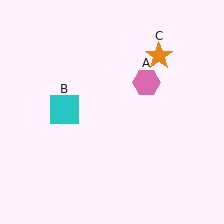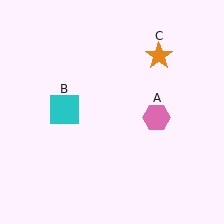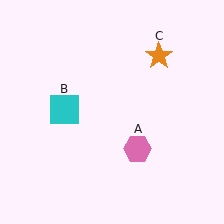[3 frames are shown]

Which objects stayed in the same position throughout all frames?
Cyan square (object B) and orange star (object C) remained stationary.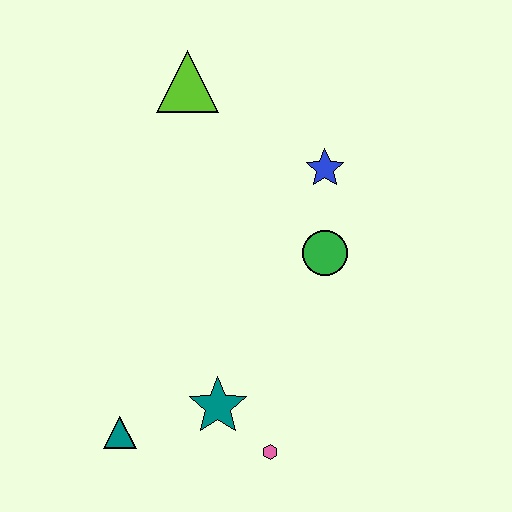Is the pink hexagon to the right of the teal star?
Yes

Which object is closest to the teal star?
The pink hexagon is closest to the teal star.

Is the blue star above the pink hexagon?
Yes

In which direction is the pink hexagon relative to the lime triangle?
The pink hexagon is below the lime triangle.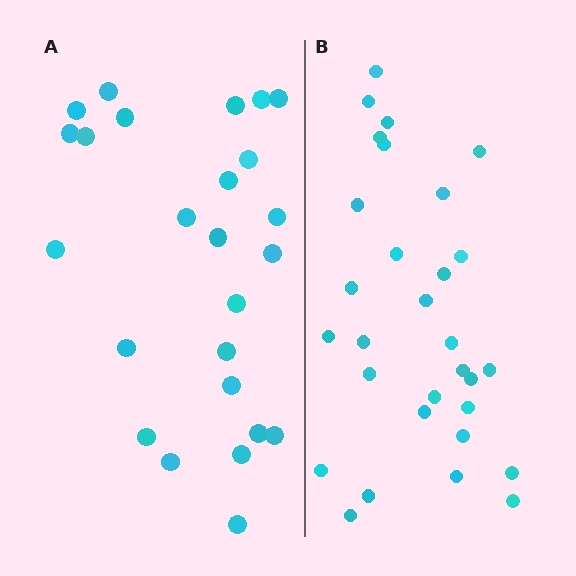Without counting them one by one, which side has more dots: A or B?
Region B (the right region) has more dots.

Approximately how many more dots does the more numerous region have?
Region B has about 5 more dots than region A.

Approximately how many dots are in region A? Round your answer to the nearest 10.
About 20 dots. (The exact count is 25, which rounds to 20.)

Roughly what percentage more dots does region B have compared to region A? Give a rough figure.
About 20% more.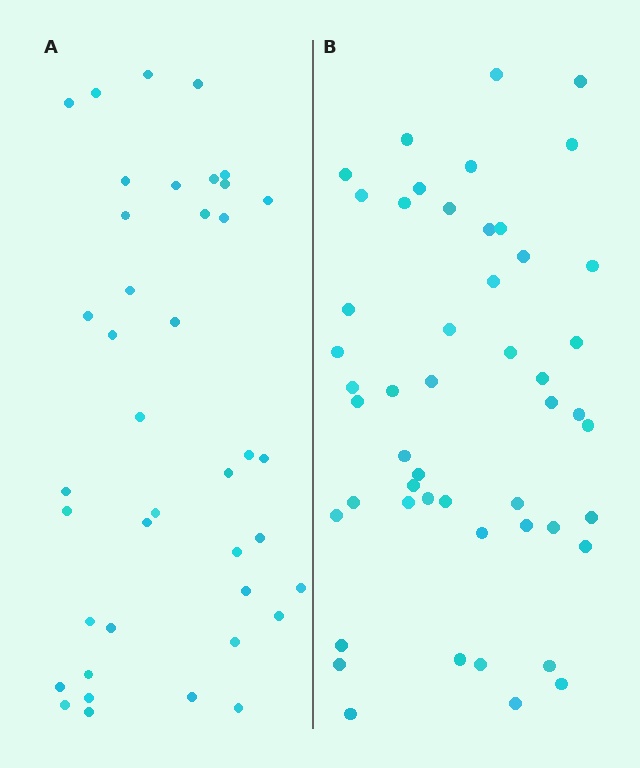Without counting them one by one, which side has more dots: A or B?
Region B (the right region) has more dots.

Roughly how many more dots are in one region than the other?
Region B has roughly 10 or so more dots than region A.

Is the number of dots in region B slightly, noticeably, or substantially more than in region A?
Region B has noticeably more, but not dramatically so. The ratio is roughly 1.2 to 1.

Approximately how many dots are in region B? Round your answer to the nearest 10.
About 50 dots.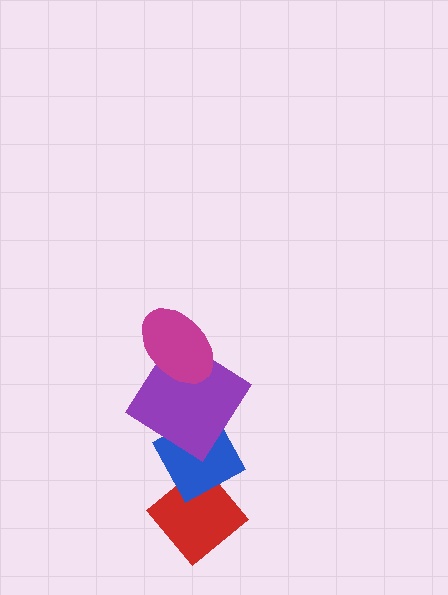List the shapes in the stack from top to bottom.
From top to bottom: the magenta ellipse, the purple diamond, the blue diamond, the red diamond.